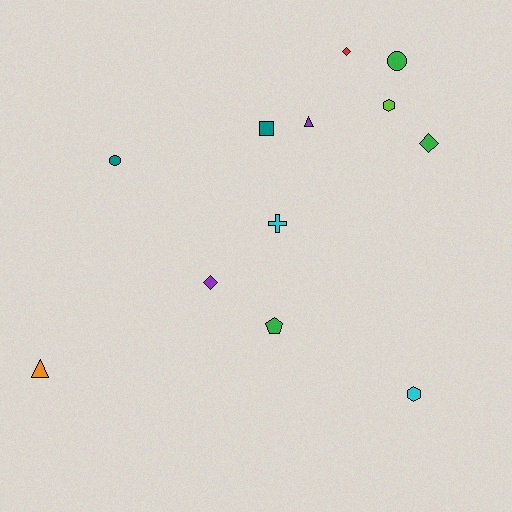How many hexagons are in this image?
There are 2 hexagons.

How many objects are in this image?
There are 12 objects.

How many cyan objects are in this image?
There are 2 cyan objects.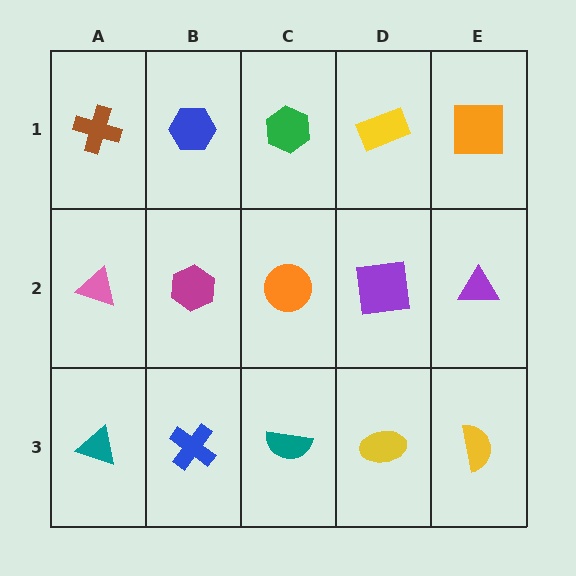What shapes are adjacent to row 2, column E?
An orange square (row 1, column E), a yellow semicircle (row 3, column E), a purple square (row 2, column D).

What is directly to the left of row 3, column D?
A teal semicircle.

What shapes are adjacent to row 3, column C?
An orange circle (row 2, column C), a blue cross (row 3, column B), a yellow ellipse (row 3, column D).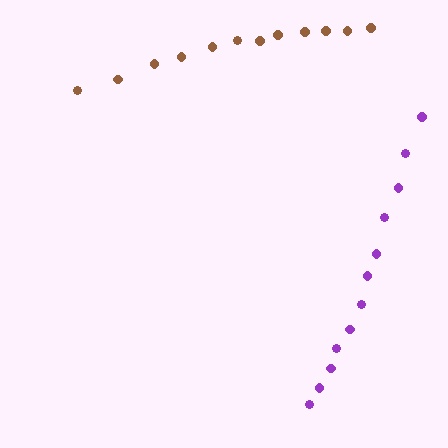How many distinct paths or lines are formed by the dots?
There are 2 distinct paths.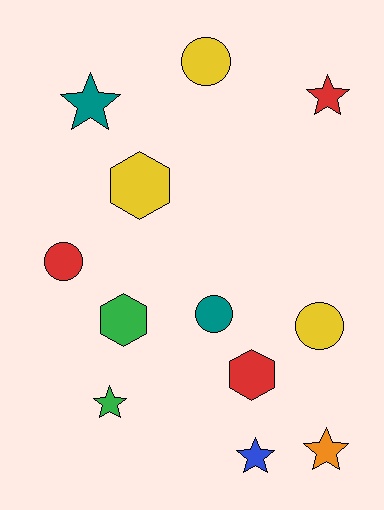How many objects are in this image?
There are 12 objects.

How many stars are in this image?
There are 5 stars.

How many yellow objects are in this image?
There are 3 yellow objects.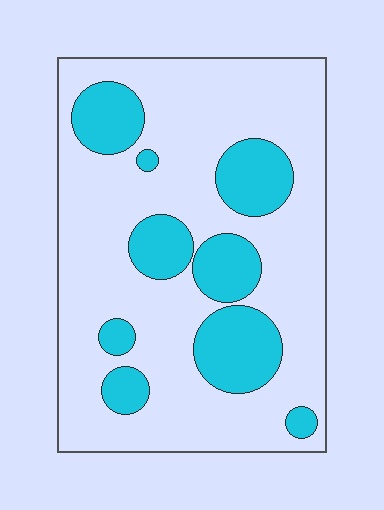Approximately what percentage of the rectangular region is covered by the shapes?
Approximately 25%.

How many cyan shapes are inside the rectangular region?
9.